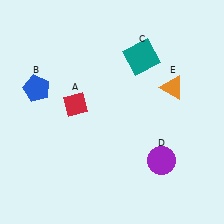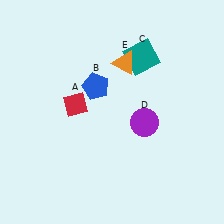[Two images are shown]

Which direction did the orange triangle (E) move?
The orange triangle (E) moved left.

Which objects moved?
The objects that moved are: the blue pentagon (B), the purple circle (D), the orange triangle (E).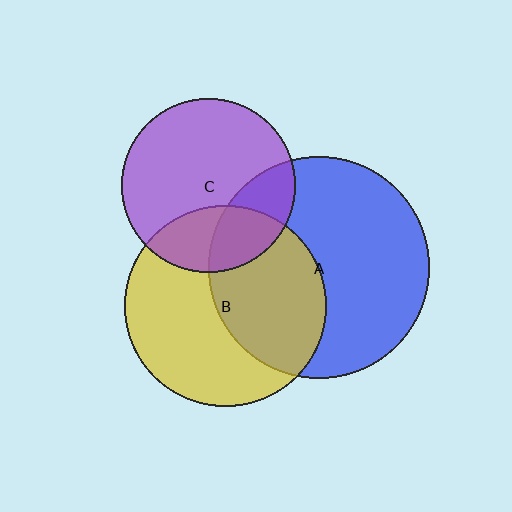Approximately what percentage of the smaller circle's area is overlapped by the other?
Approximately 45%.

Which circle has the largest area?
Circle A (blue).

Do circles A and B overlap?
Yes.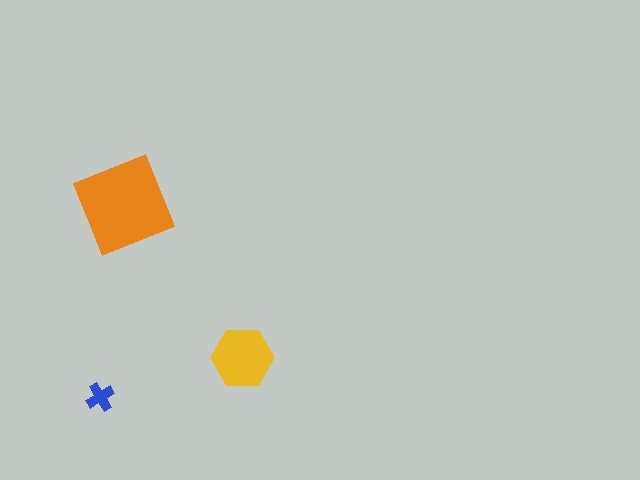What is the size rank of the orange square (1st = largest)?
1st.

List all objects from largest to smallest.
The orange square, the yellow hexagon, the blue cross.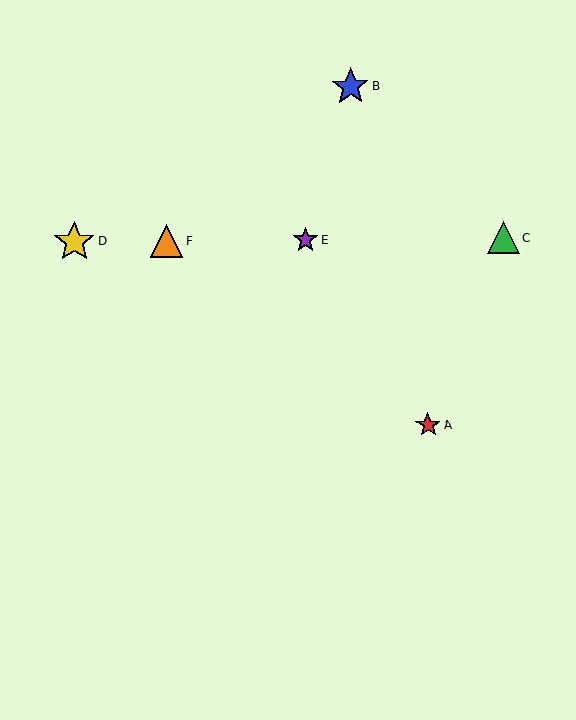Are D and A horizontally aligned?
No, D is at y≈242 and A is at y≈425.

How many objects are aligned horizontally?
4 objects (C, D, E, F) are aligned horizontally.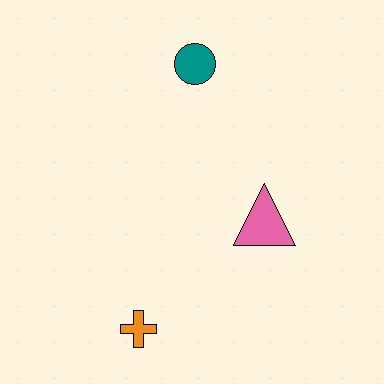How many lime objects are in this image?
There are no lime objects.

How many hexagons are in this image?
There are no hexagons.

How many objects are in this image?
There are 3 objects.